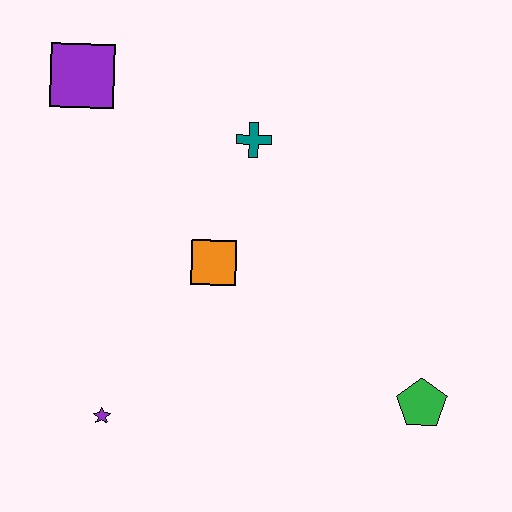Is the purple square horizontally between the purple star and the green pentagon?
No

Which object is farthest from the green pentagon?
The purple square is farthest from the green pentagon.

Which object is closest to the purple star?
The orange square is closest to the purple star.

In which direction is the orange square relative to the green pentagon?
The orange square is to the left of the green pentagon.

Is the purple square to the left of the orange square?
Yes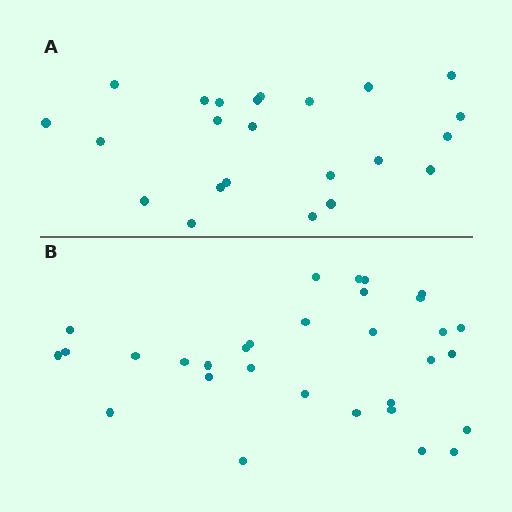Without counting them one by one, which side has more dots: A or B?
Region B (the bottom region) has more dots.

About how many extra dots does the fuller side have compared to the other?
Region B has roughly 8 or so more dots than region A.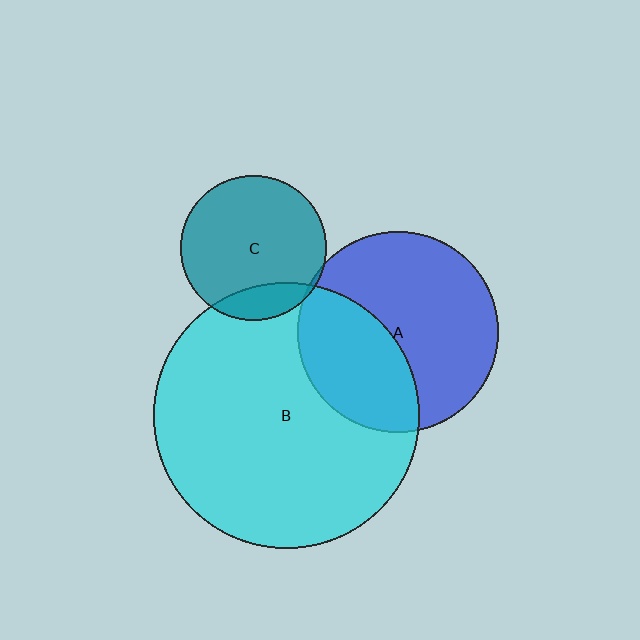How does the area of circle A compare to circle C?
Approximately 1.9 times.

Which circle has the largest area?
Circle B (cyan).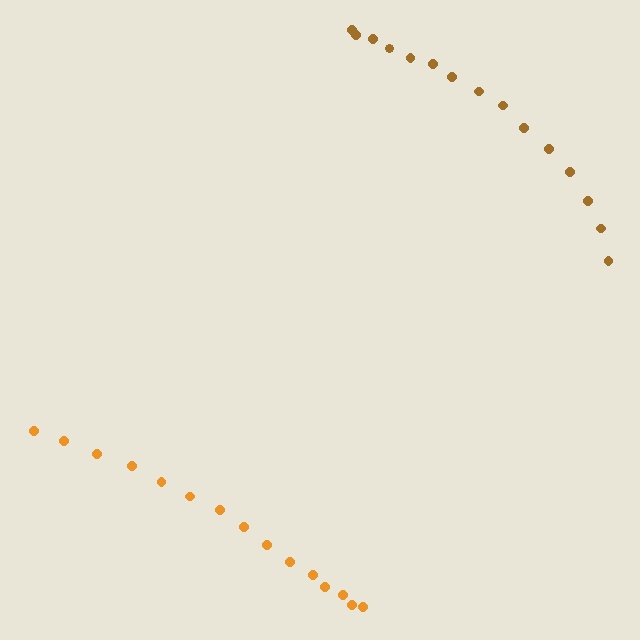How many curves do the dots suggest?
There are 2 distinct paths.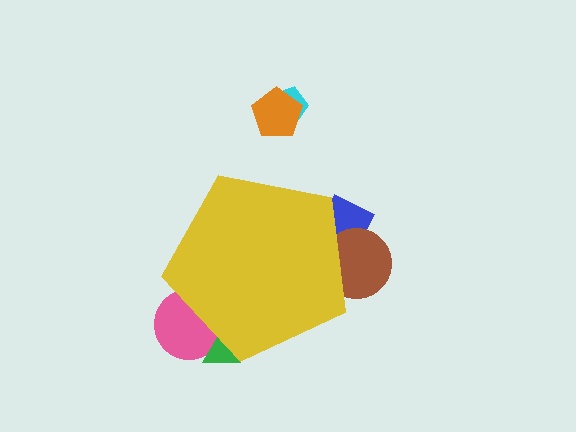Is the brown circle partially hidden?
Yes, the brown circle is partially hidden behind the yellow pentagon.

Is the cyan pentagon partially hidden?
No, the cyan pentagon is fully visible.